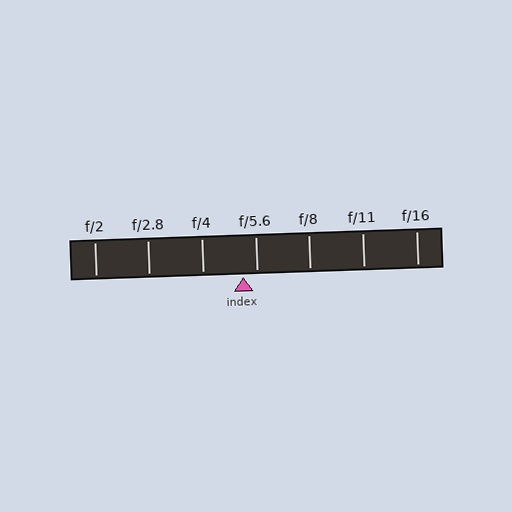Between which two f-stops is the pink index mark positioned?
The index mark is between f/4 and f/5.6.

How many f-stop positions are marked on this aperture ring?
There are 7 f-stop positions marked.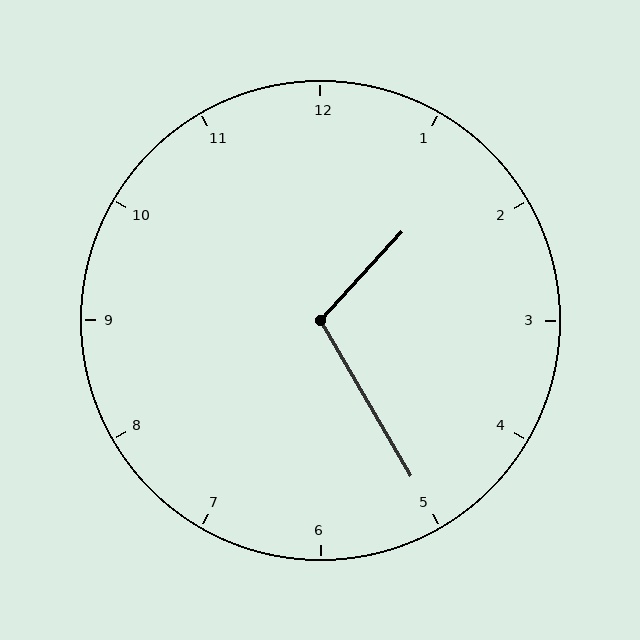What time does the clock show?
1:25.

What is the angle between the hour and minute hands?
Approximately 108 degrees.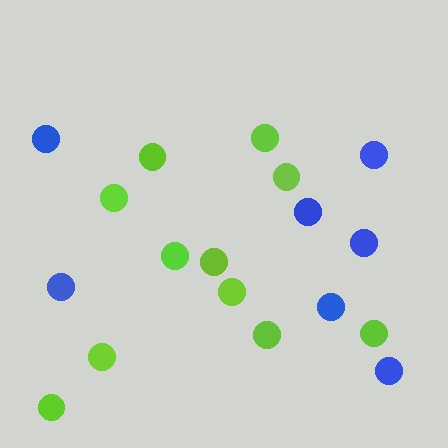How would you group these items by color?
There are 2 groups: one group of lime circles (11) and one group of blue circles (7).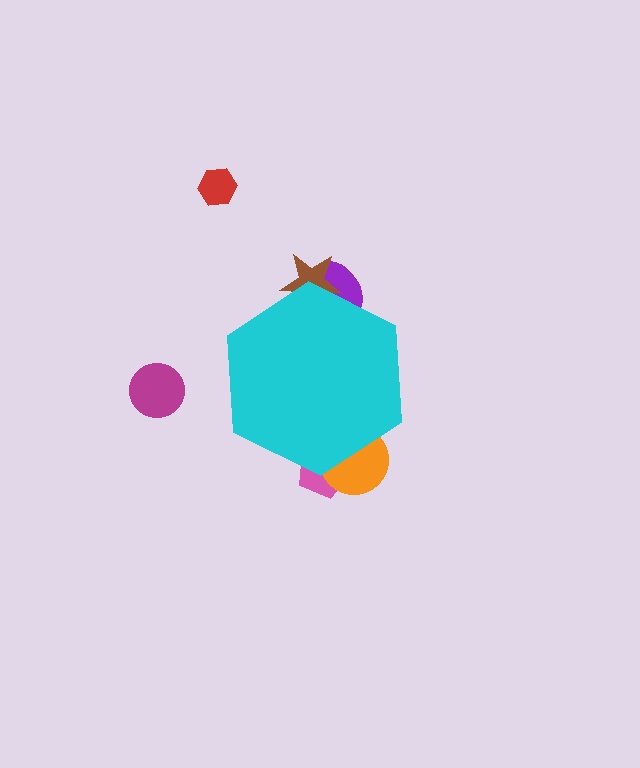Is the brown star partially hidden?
Yes, the brown star is partially hidden behind the cyan hexagon.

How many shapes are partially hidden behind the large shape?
4 shapes are partially hidden.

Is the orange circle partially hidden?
Yes, the orange circle is partially hidden behind the cyan hexagon.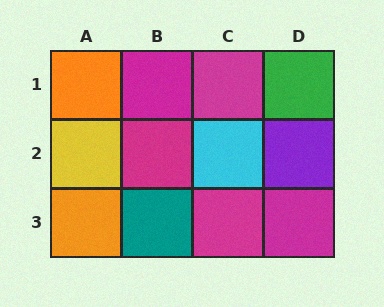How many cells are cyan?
1 cell is cyan.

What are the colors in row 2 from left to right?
Yellow, magenta, cyan, purple.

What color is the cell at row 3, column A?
Orange.